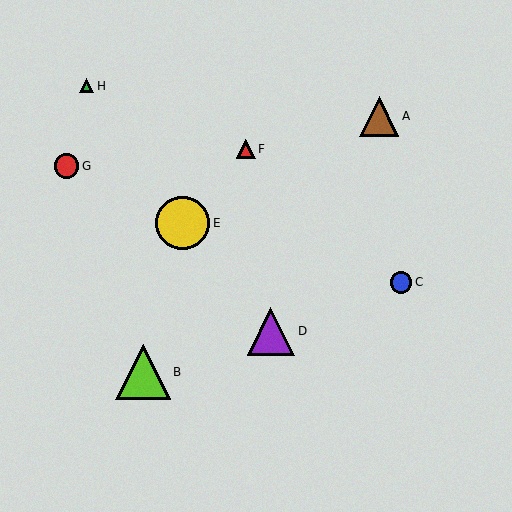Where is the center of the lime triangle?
The center of the lime triangle is at (143, 372).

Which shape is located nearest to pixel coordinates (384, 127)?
The brown triangle (labeled A) at (379, 116) is nearest to that location.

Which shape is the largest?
The lime triangle (labeled B) is the largest.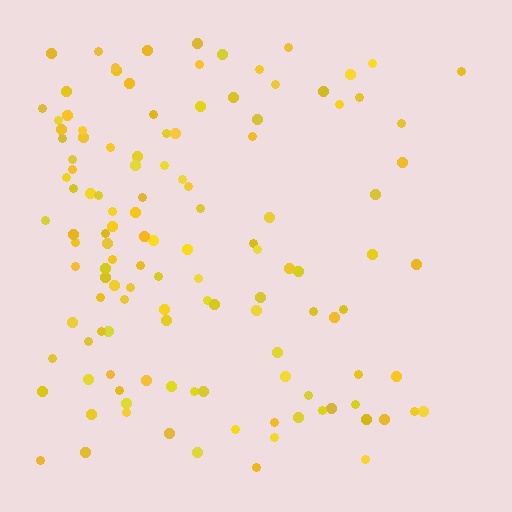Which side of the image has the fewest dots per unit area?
The right.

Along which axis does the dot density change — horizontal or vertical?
Horizontal.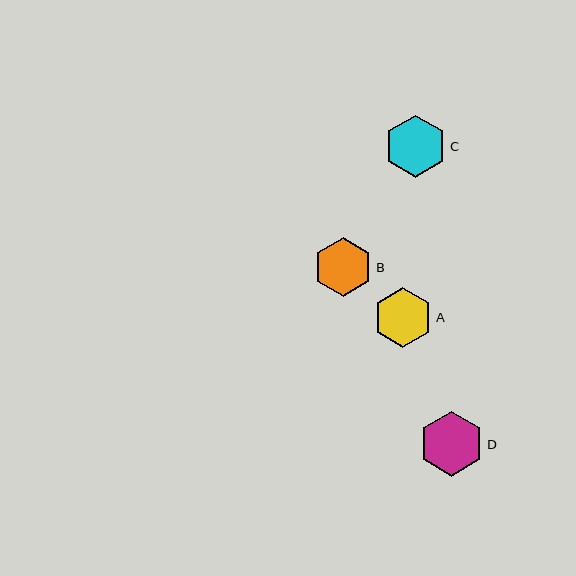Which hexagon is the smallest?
Hexagon B is the smallest with a size of approximately 59 pixels.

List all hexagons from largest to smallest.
From largest to smallest: D, C, A, B.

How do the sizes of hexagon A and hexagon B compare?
Hexagon A and hexagon B are approximately the same size.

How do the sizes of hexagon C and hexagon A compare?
Hexagon C and hexagon A are approximately the same size.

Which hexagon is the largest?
Hexagon D is the largest with a size of approximately 65 pixels.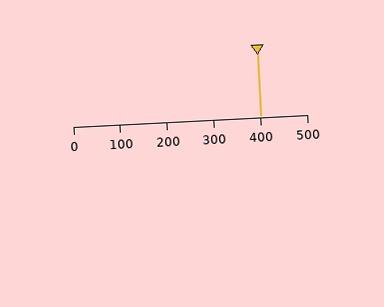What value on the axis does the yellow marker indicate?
The marker indicates approximately 400.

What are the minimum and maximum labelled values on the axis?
The axis runs from 0 to 500.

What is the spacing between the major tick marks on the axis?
The major ticks are spaced 100 apart.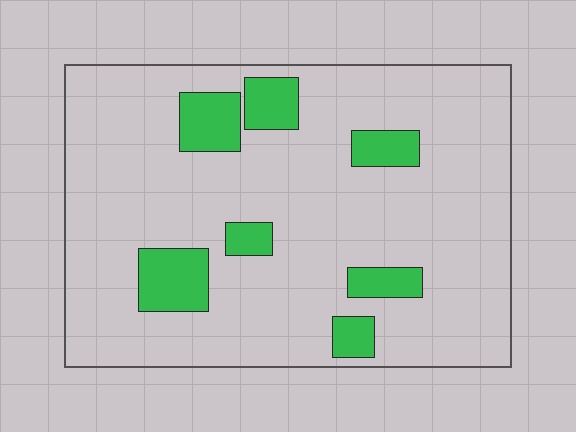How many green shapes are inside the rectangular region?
7.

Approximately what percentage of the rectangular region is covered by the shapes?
Approximately 15%.